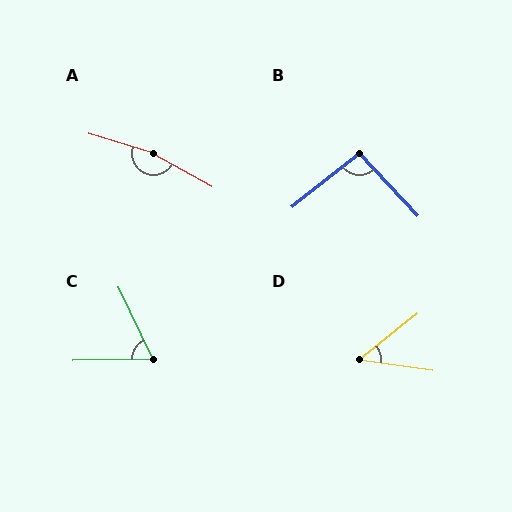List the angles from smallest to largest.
D (47°), C (66°), B (95°), A (168°).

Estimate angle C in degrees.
Approximately 66 degrees.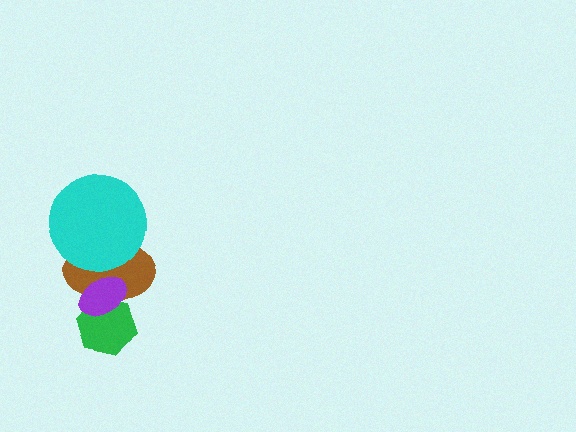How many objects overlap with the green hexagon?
2 objects overlap with the green hexagon.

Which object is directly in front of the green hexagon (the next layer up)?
The brown ellipse is directly in front of the green hexagon.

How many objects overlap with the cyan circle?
1 object overlaps with the cyan circle.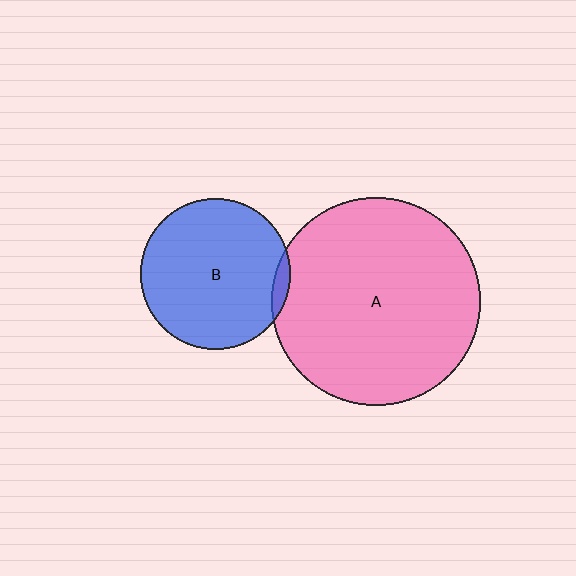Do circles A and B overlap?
Yes.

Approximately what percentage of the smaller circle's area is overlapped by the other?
Approximately 5%.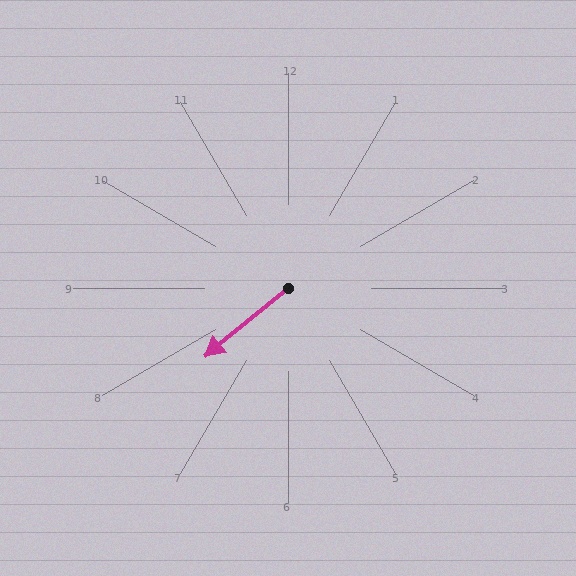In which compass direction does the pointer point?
Southwest.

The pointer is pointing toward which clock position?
Roughly 8 o'clock.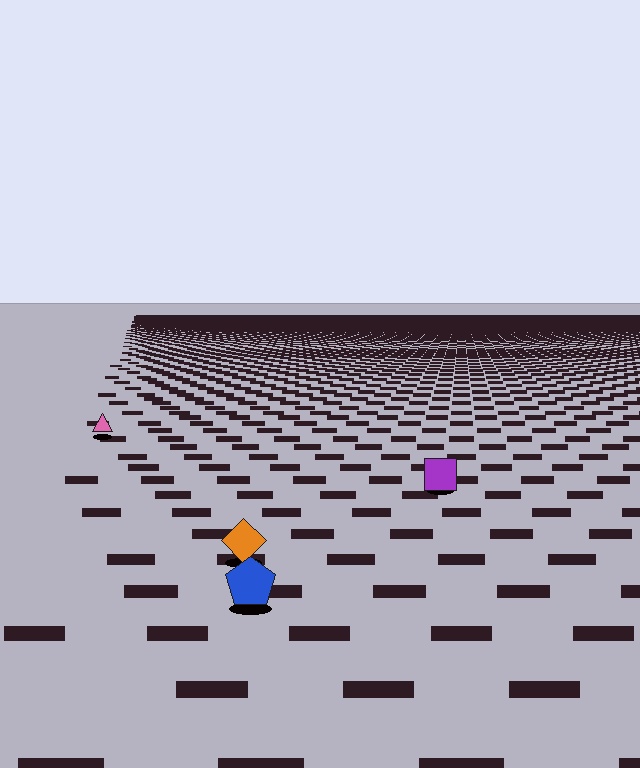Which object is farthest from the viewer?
The pink triangle is farthest from the viewer. It appears smaller and the ground texture around it is denser.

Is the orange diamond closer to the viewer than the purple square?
Yes. The orange diamond is closer — you can tell from the texture gradient: the ground texture is coarser near it.